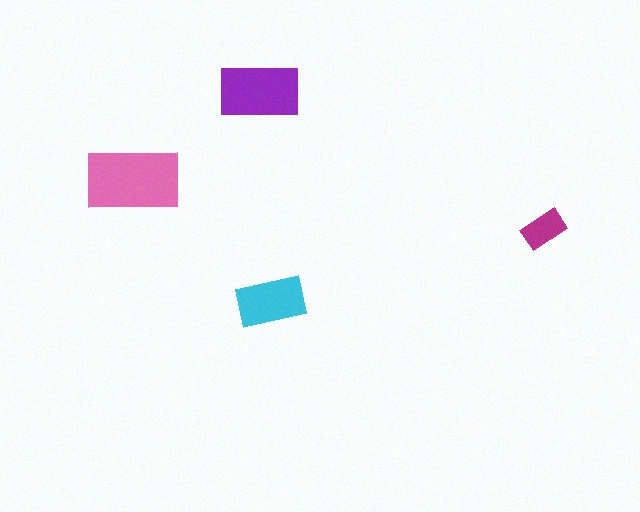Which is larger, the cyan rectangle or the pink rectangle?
The pink one.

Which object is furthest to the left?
The pink rectangle is leftmost.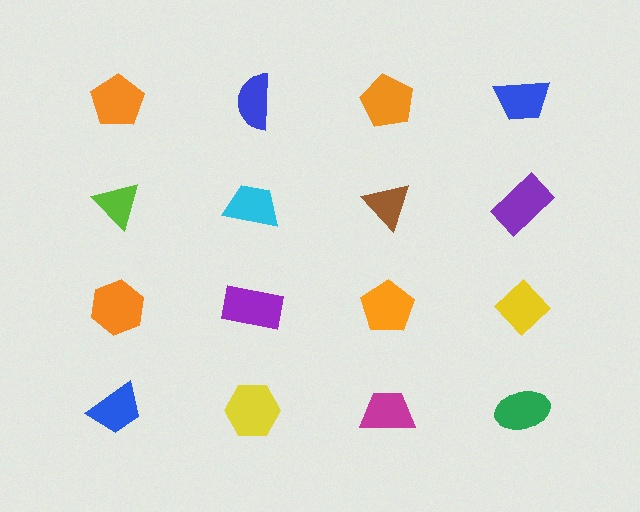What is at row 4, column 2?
A yellow hexagon.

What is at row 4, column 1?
A blue trapezoid.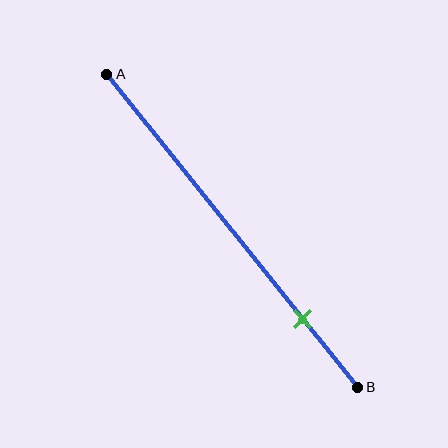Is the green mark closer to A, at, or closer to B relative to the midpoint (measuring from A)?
The green mark is closer to point B than the midpoint of segment AB.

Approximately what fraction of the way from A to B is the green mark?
The green mark is approximately 80% of the way from A to B.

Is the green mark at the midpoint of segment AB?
No, the mark is at about 80% from A, not at the 50% midpoint.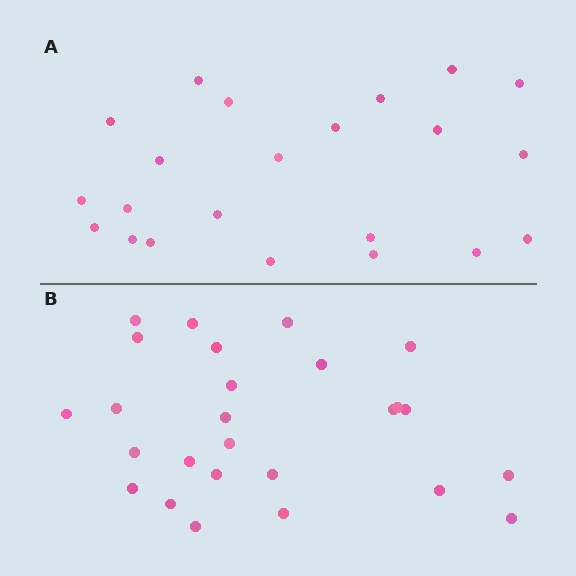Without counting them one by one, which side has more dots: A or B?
Region B (the bottom region) has more dots.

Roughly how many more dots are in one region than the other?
Region B has about 4 more dots than region A.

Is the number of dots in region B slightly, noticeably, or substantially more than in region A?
Region B has only slightly more — the two regions are fairly close. The ratio is roughly 1.2 to 1.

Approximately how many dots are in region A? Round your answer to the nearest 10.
About 20 dots. (The exact count is 22, which rounds to 20.)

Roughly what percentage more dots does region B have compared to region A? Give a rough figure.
About 20% more.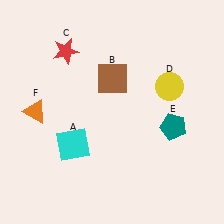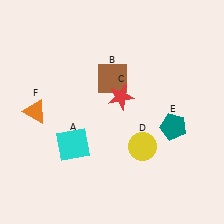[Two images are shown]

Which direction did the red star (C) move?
The red star (C) moved right.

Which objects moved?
The objects that moved are: the red star (C), the yellow circle (D).